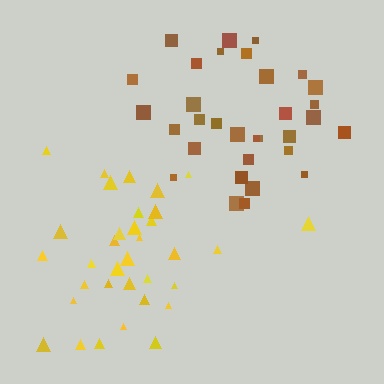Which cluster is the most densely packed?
Yellow.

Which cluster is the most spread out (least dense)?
Brown.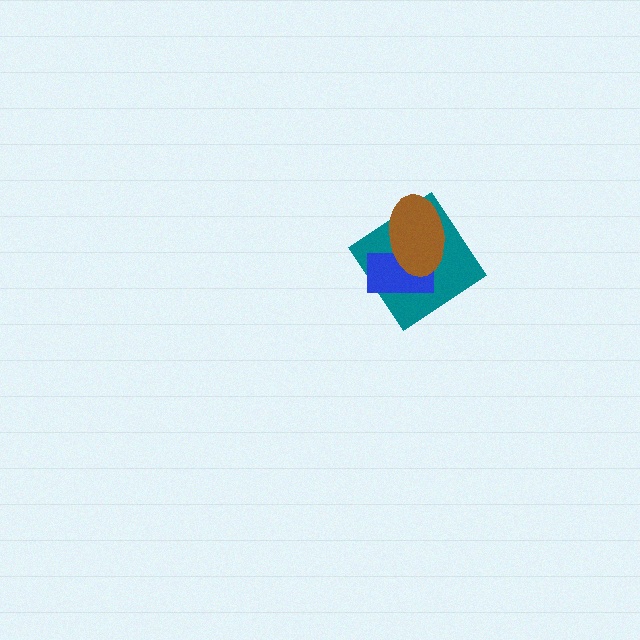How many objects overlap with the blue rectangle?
2 objects overlap with the blue rectangle.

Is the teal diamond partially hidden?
Yes, it is partially covered by another shape.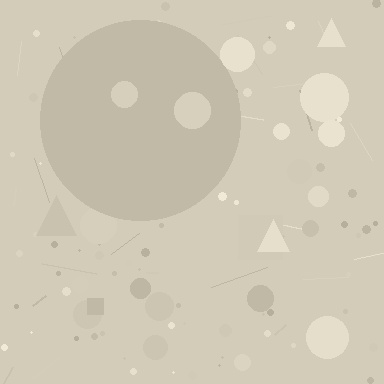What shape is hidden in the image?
A circle is hidden in the image.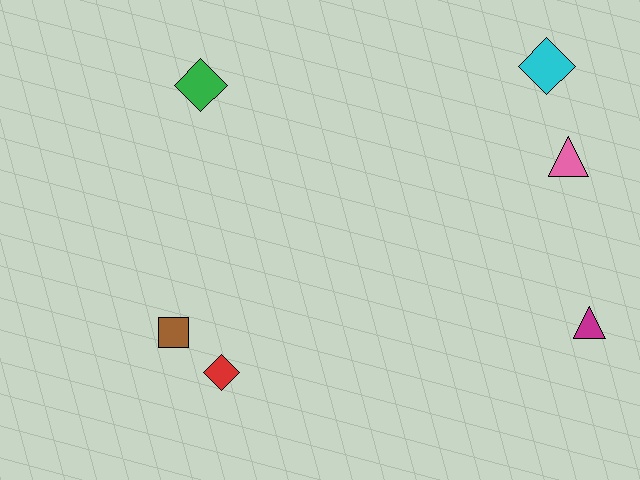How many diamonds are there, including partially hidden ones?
There are 3 diamonds.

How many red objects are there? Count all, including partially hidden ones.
There is 1 red object.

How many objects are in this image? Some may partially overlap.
There are 6 objects.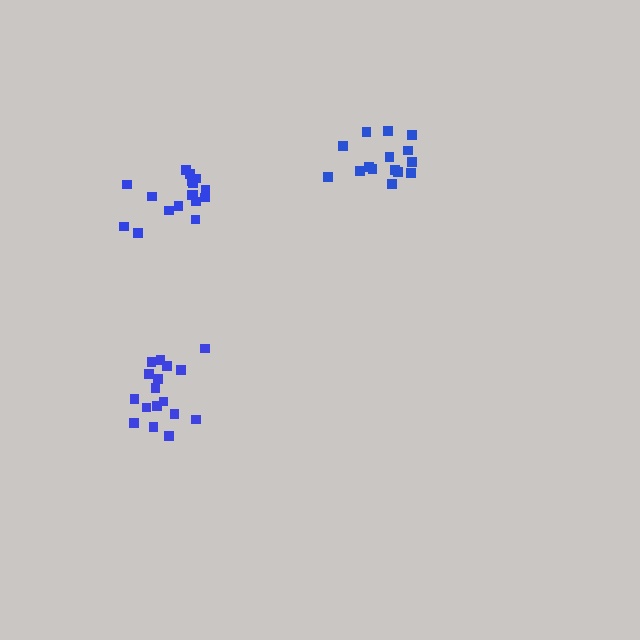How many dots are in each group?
Group 1: 17 dots, Group 2: 16 dots, Group 3: 18 dots (51 total).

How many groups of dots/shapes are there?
There are 3 groups.